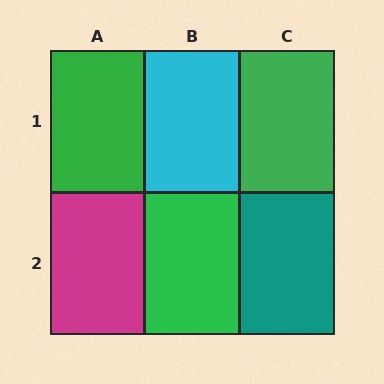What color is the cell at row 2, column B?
Green.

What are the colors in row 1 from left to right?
Green, cyan, green.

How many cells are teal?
1 cell is teal.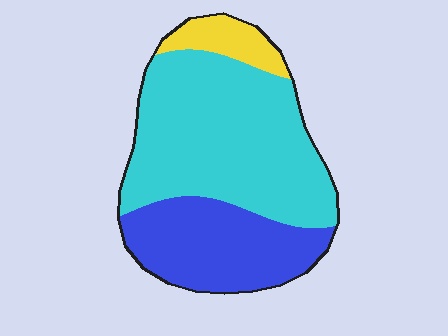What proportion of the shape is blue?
Blue takes up about one third (1/3) of the shape.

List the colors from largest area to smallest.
From largest to smallest: cyan, blue, yellow.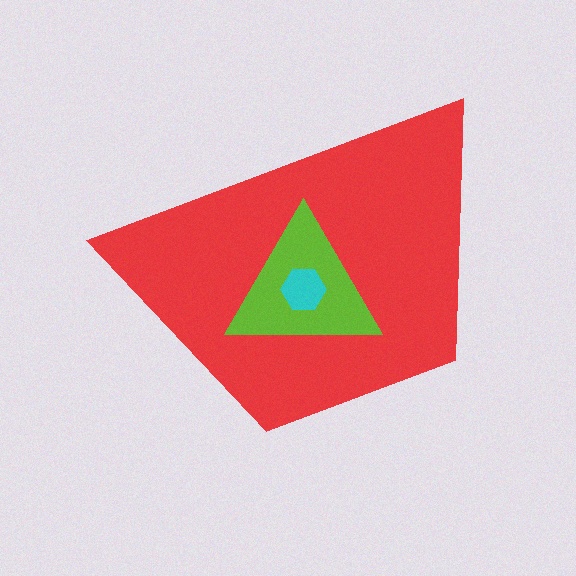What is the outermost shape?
The red trapezoid.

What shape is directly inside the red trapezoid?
The lime triangle.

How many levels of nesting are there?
3.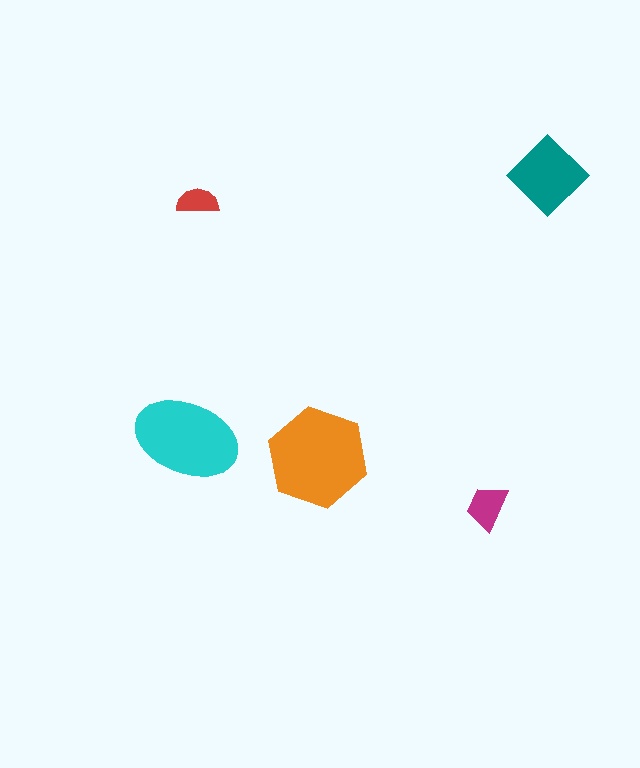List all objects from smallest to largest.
The red semicircle, the magenta trapezoid, the teal diamond, the cyan ellipse, the orange hexagon.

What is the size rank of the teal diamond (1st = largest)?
3rd.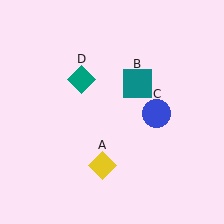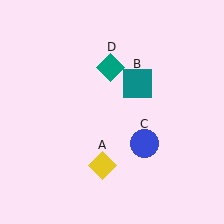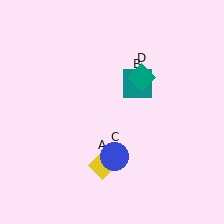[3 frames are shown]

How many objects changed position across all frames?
2 objects changed position: blue circle (object C), teal diamond (object D).